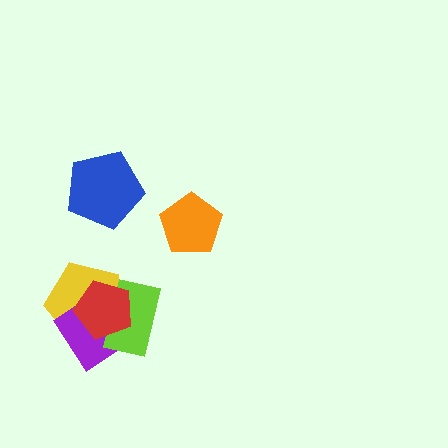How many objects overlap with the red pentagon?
3 objects overlap with the red pentagon.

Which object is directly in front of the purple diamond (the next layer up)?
The lime rectangle is directly in front of the purple diamond.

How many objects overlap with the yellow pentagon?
3 objects overlap with the yellow pentagon.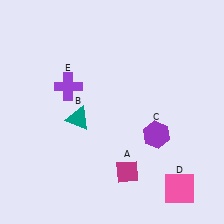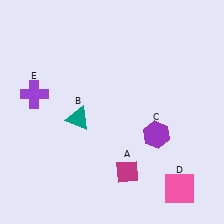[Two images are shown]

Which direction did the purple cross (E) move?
The purple cross (E) moved left.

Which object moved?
The purple cross (E) moved left.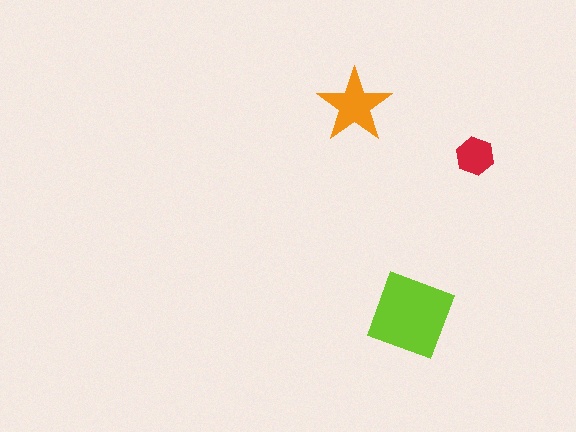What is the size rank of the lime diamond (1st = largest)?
1st.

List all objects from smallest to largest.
The red hexagon, the orange star, the lime diamond.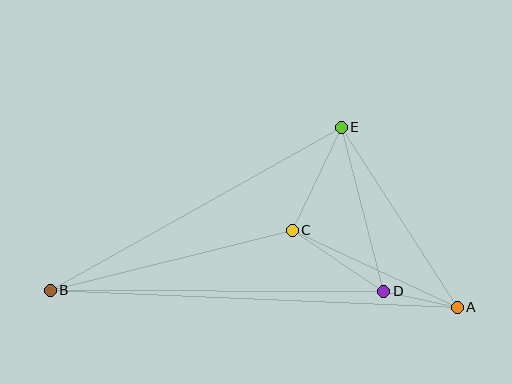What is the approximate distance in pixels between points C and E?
The distance between C and E is approximately 114 pixels.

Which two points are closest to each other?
Points A and D are closest to each other.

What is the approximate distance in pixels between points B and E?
The distance between B and E is approximately 334 pixels.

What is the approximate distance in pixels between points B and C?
The distance between B and C is approximately 249 pixels.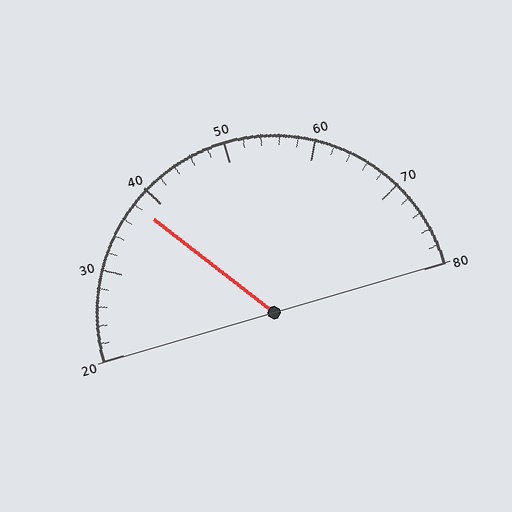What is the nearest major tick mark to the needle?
The nearest major tick mark is 40.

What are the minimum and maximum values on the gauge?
The gauge ranges from 20 to 80.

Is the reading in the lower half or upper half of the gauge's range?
The reading is in the lower half of the range (20 to 80).